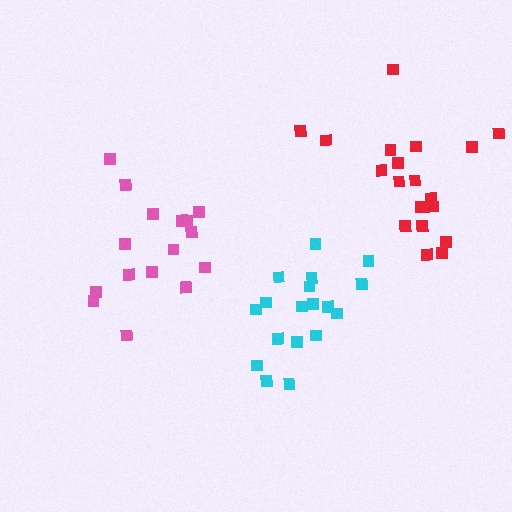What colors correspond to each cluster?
The clusters are colored: cyan, red, pink.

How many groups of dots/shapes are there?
There are 3 groups.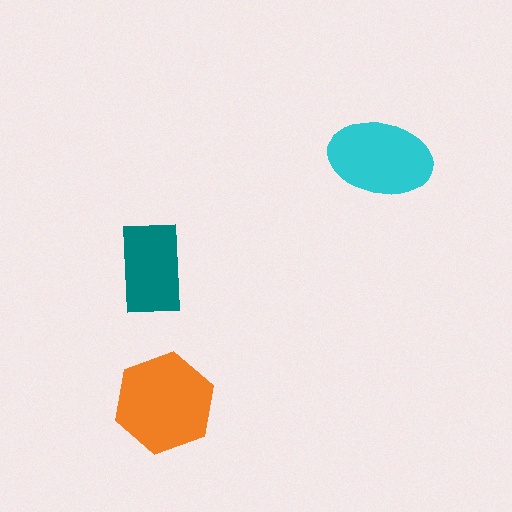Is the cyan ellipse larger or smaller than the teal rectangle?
Larger.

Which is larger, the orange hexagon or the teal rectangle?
The orange hexagon.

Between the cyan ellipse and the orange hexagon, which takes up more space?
The orange hexagon.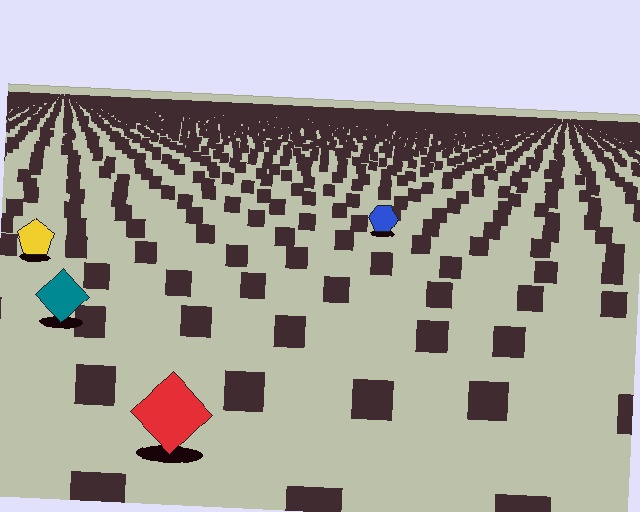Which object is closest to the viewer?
The red diamond is closest. The texture marks near it are larger and more spread out.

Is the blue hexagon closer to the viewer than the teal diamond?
No. The teal diamond is closer — you can tell from the texture gradient: the ground texture is coarser near it.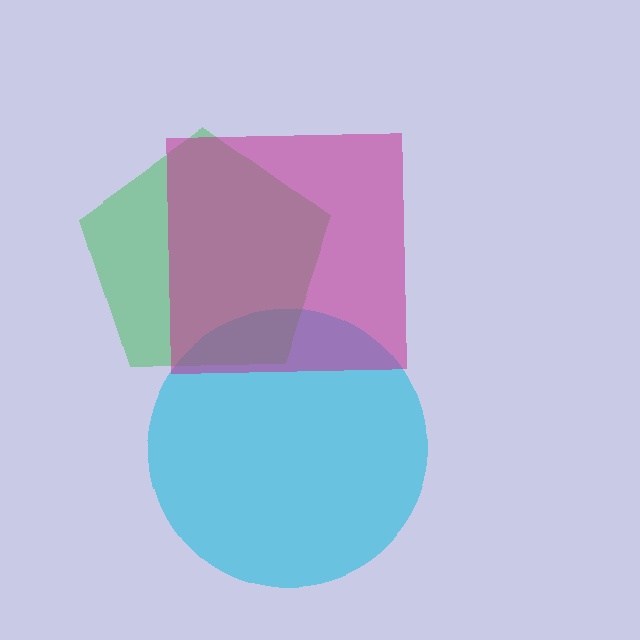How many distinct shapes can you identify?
There are 3 distinct shapes: a cyan circle, a green pentagon, a magenta square.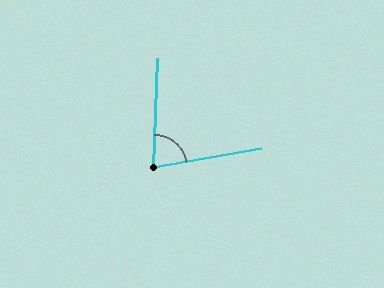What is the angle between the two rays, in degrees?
Approximately 78 degrees.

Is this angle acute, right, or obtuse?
It is acute.